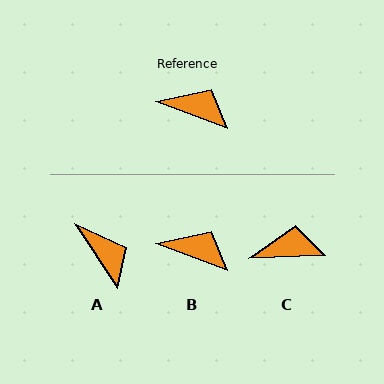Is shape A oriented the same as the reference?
No, it is off by about 36 degrees.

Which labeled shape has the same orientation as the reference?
B.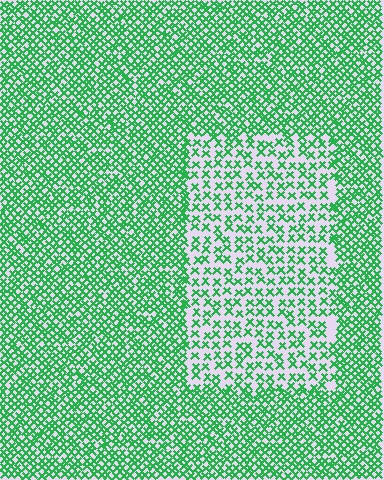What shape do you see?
I see a rectangle.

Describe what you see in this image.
The image contains small green elements arranged at two different densities. A rectangle-shaped region is visible where the elements are less densely packed than the surrounding area.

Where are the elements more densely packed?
The elements are more densely packed outside the rectangle boundary.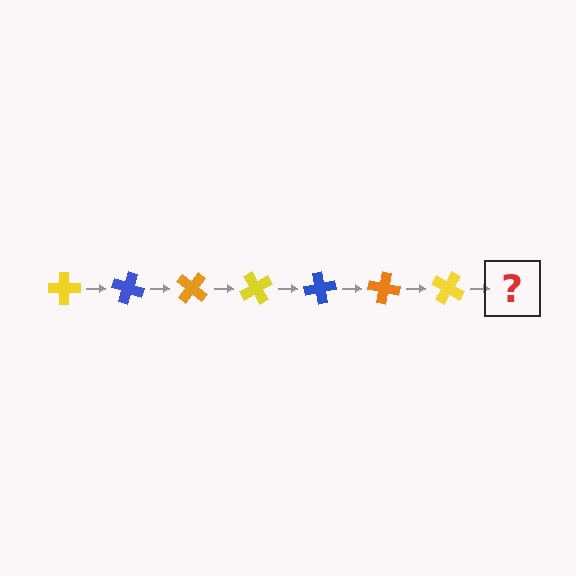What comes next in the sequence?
The next element should be a blue cross, rotated 140 degrees from the start.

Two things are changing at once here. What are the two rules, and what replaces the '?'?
The two rules are that it rotates 20 degrees each step and the color cycles through yellow, blue, and orange. The '?' should be a blue cross, rotated 140 degrees from the start.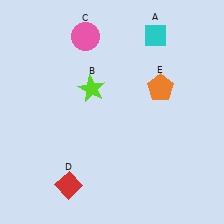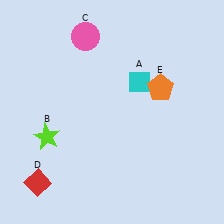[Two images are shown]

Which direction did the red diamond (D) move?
The red diamond (D) moved left.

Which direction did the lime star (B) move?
The lime star (B) moved down.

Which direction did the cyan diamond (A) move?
The cyan diamond (A) moved down.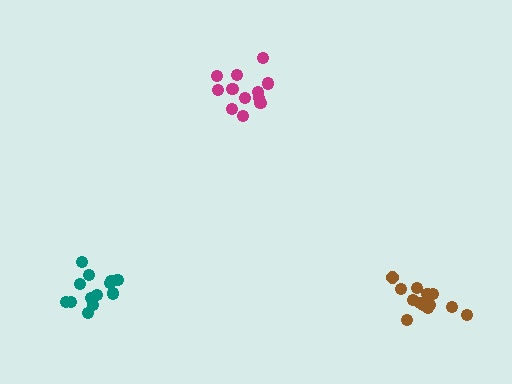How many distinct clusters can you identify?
There are 3 distinct clusters.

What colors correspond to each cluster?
The clusters are colored: brown, magenta, teal.